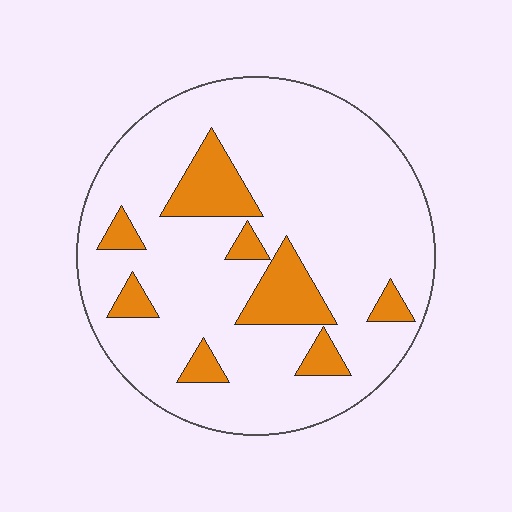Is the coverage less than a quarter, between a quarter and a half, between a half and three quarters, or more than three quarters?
Less than a quarter.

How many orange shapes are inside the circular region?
8.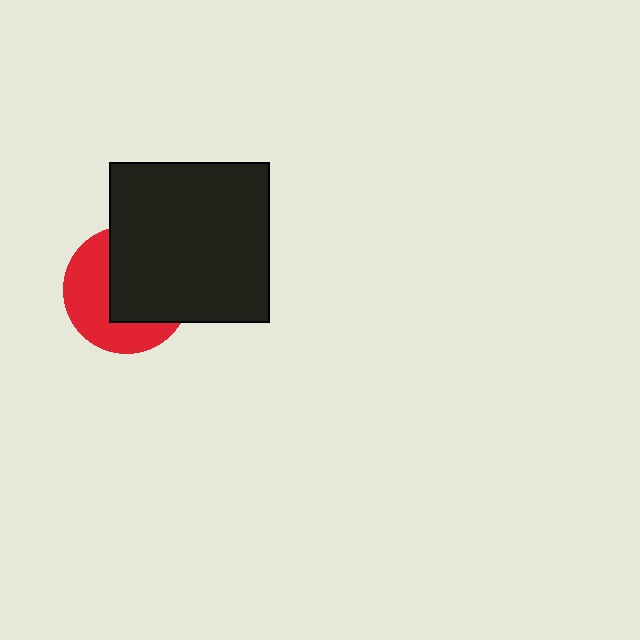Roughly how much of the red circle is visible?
About half of it is visible (roughly 46%).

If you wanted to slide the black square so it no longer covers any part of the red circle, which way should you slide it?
Slide it right — that is the most direct way to separate the two shapes.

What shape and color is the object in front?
The object in front is a black square.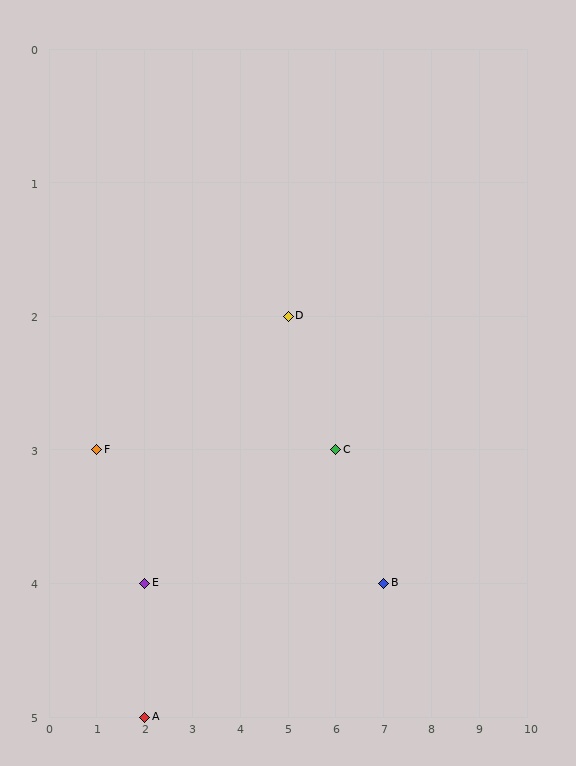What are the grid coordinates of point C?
Point C is at grid coordinates (6, 3).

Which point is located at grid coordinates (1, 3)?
Point F is at (1, 3).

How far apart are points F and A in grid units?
Points F and A are 1 column and 2 rows apart (about 2.2 grid units diagonally).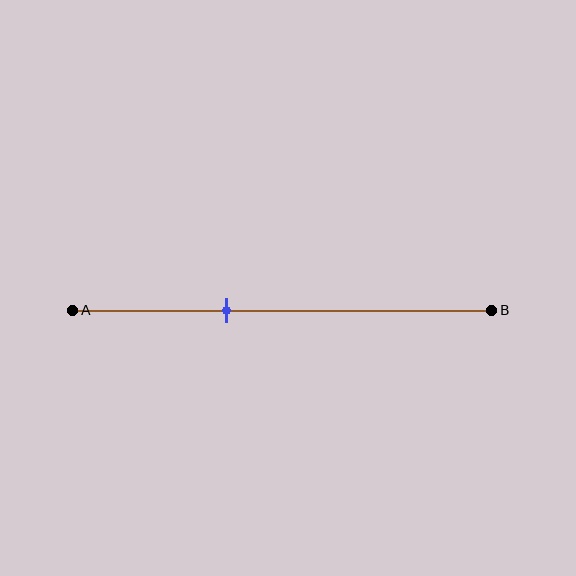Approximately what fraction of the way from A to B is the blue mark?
The blue mark is approximately 35% of the way from A to B.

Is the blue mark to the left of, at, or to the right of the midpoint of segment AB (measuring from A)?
The blue mark is to the left of the midpoint of segment AB.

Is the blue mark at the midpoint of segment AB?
No, the mark is at about 35% from A, not at the 50% midpoint.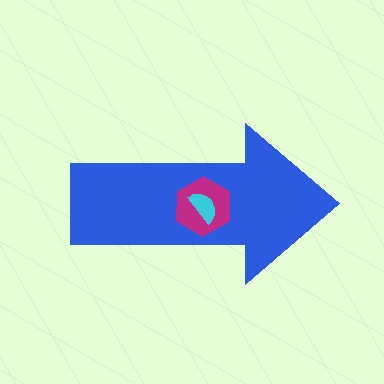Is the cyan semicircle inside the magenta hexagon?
Yes.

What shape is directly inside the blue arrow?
The magenta hexagon.